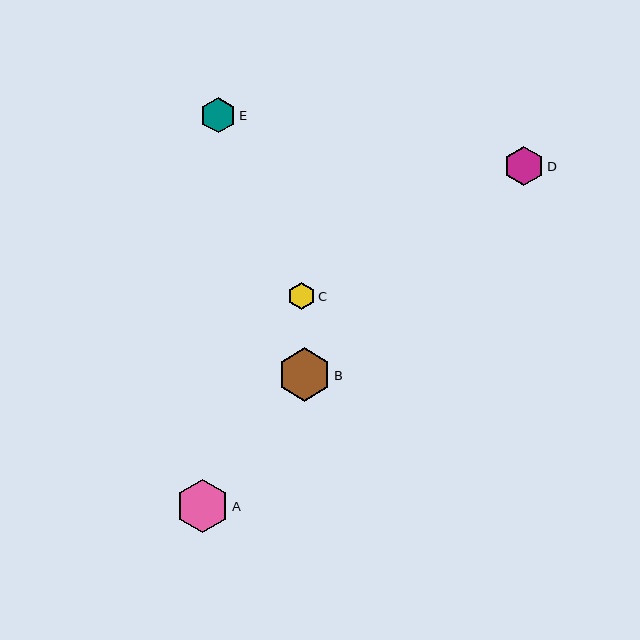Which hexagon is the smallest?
Hexagon C is the smallest with a size of approximately 28 pixels.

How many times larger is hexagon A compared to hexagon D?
Hexagon A is approximately 1.3 times the size of hexagon D.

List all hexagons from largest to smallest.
From largest to smallest: B, A, D, E, C.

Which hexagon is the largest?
Hexagon B is the largest with a size of approximately 53 pixels.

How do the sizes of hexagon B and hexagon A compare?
Hexagon B and hexagon A are approximately the same size.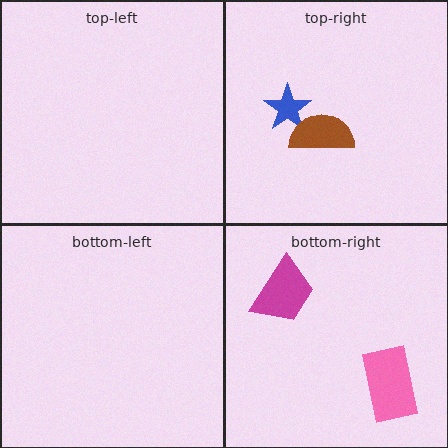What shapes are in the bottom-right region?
The pink rectangle, the magenta trapezoid.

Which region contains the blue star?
The top-right region.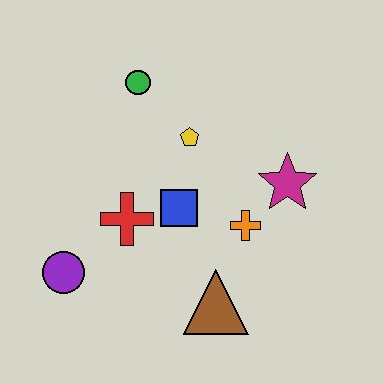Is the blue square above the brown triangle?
Yes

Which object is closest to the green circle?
The yellow pentagon is closest to the green circle.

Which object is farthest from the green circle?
The brown triangle is farthest from the green circle.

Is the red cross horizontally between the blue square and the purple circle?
Yes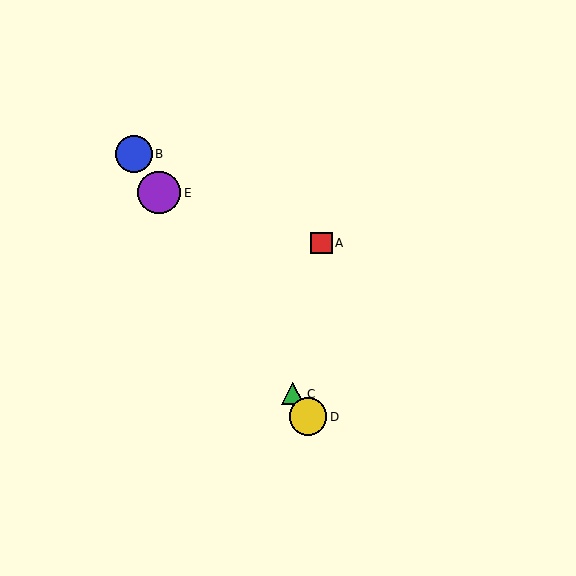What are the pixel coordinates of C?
Object C is at (293, 394).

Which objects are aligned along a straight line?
Objects B, C, D, E are aligned along a straight line.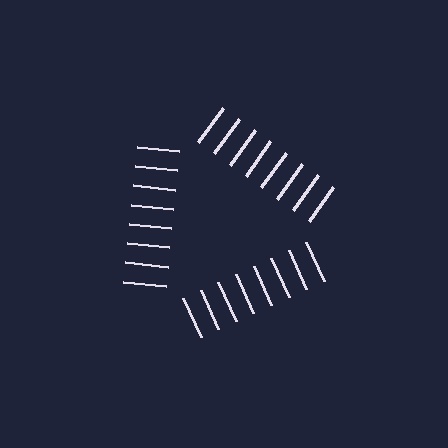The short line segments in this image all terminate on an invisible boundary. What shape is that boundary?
An illusory triangle — the line segments terminate on its edges but no continuous stroke is drawn.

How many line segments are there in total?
24 — 8 along each of the 3 edges.